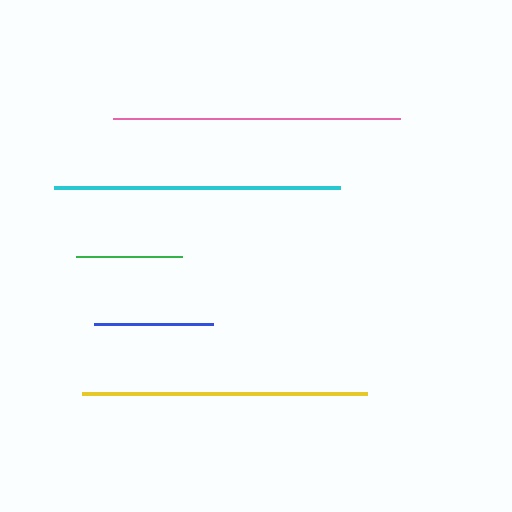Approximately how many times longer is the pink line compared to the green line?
The pink line is approximately 2.7 times the length of the green line.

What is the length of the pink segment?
The pink segment is approximately 287 pixels long.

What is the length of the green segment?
The green segment is approximately 107 pixels long.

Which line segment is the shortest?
The green line is the shortest at approximately 107 pixels.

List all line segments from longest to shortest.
From longest to shortest: cyan, pink, yellow, blue, green.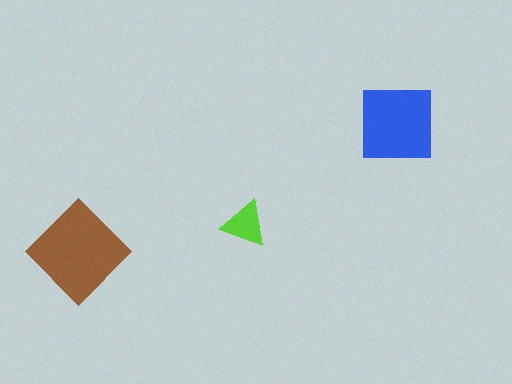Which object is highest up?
The blue square is topmost.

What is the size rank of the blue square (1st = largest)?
2nd.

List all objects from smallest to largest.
The lime triangle, the blue square, the brown diamond.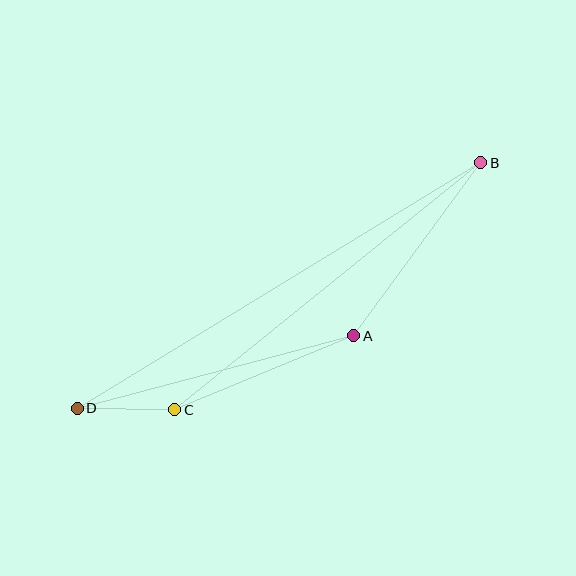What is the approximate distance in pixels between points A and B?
The distance between A and B is approximately 214 pixels.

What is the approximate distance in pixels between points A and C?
The distance between A and C is approximately 194 pixels.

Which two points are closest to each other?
Points C and D are closest to each other.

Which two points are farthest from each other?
Points B and D are farthest from each other.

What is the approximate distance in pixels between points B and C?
The distance between B and C is approximately 393 pixels.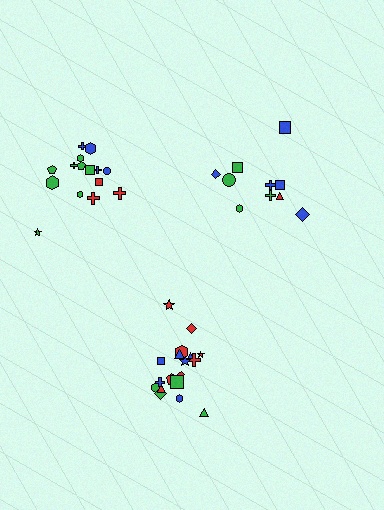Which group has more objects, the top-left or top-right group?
The top-left group.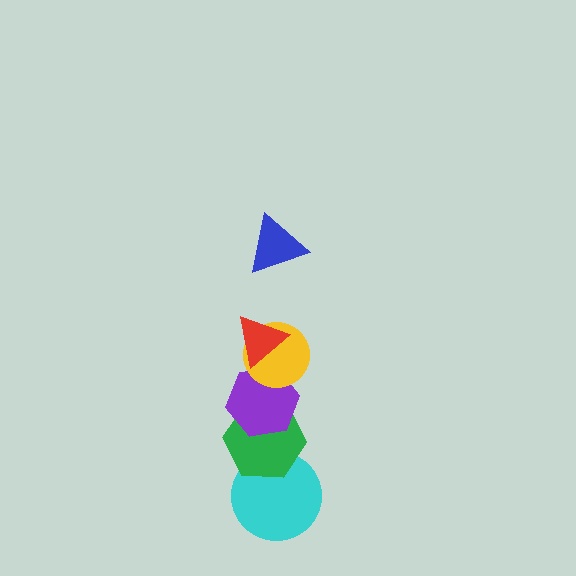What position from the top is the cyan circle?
The cyan circle is 6th from the top.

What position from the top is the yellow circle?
The yellow circle is 3rd from the top.